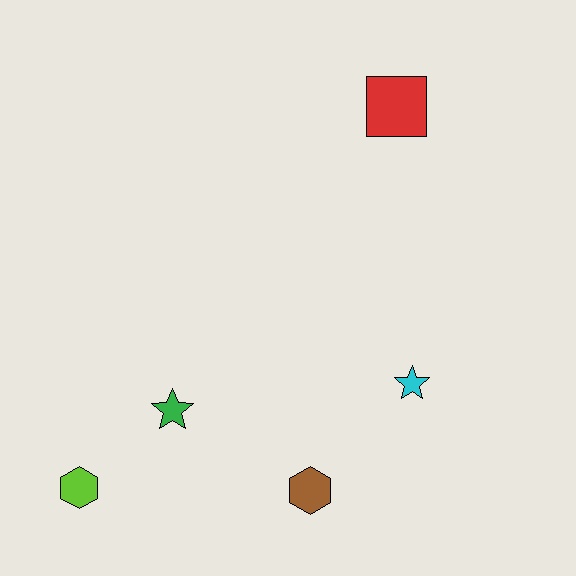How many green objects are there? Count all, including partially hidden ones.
There is 1 green object.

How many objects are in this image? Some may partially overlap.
There are 5 objects.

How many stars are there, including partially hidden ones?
There are 2 stars.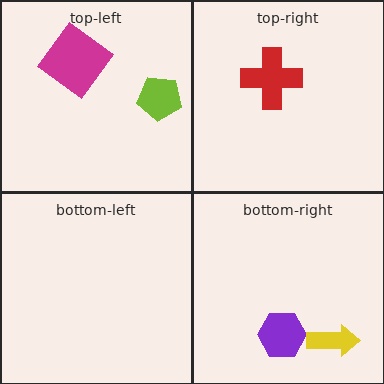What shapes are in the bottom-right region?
The purple hexagon, the yellow arrow.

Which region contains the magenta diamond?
The top-left region.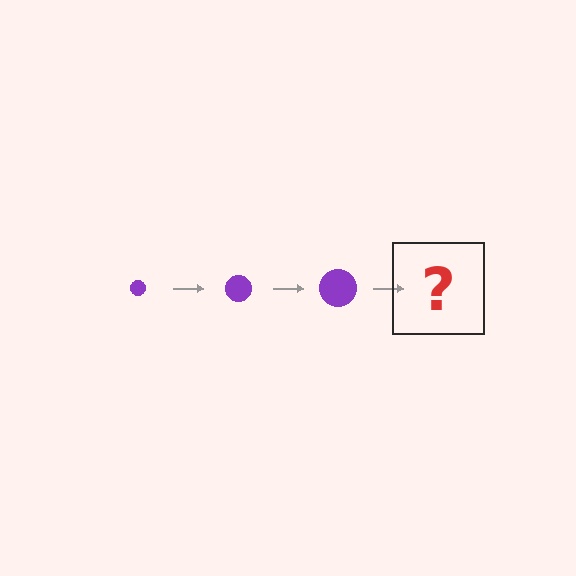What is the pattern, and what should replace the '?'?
The pattern is that the circle gets progressively larger each step. The '?' should be a purple circle, larger than the previous one.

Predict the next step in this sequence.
The next step is a purple circle, larger than the previous one.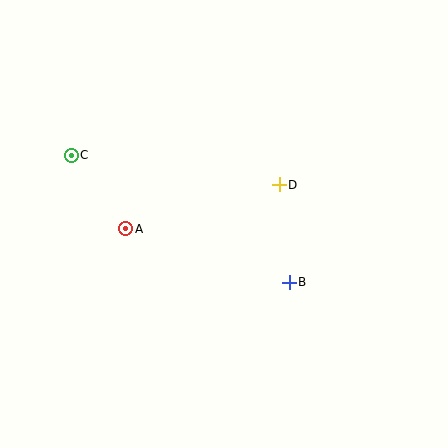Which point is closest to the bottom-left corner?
Point A is closest to the bottom-left corner.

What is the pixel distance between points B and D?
The distance between B and D is 98 pixels.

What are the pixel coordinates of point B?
Point B is at (289, 282).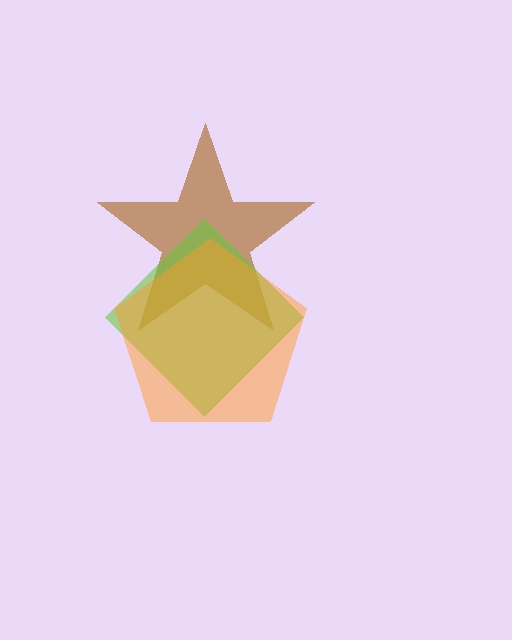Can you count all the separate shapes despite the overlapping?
Yes, there are 3 separate shapes.